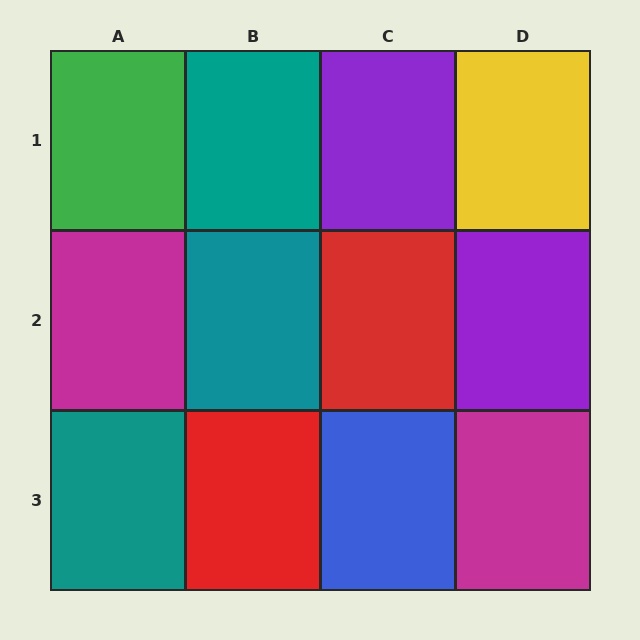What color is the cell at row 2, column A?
Magenta.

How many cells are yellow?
1 cell is yellow.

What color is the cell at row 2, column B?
Teal.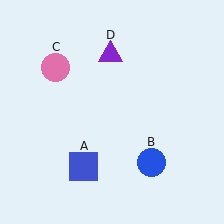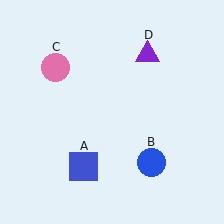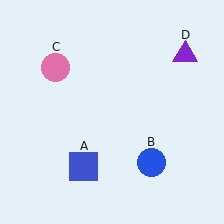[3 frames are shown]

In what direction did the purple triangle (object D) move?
The purple triangle (object D) moved right.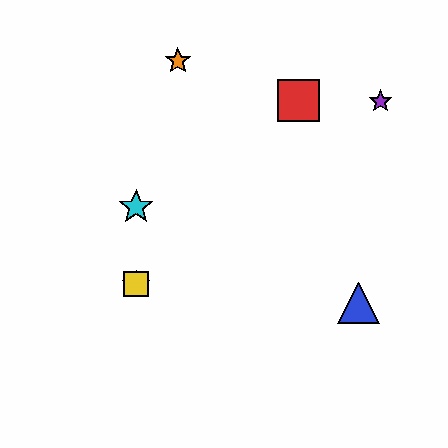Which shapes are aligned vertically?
The green star, the yellow square, the cyan star are aligned vertically.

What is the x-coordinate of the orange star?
The orange star is at x≈178.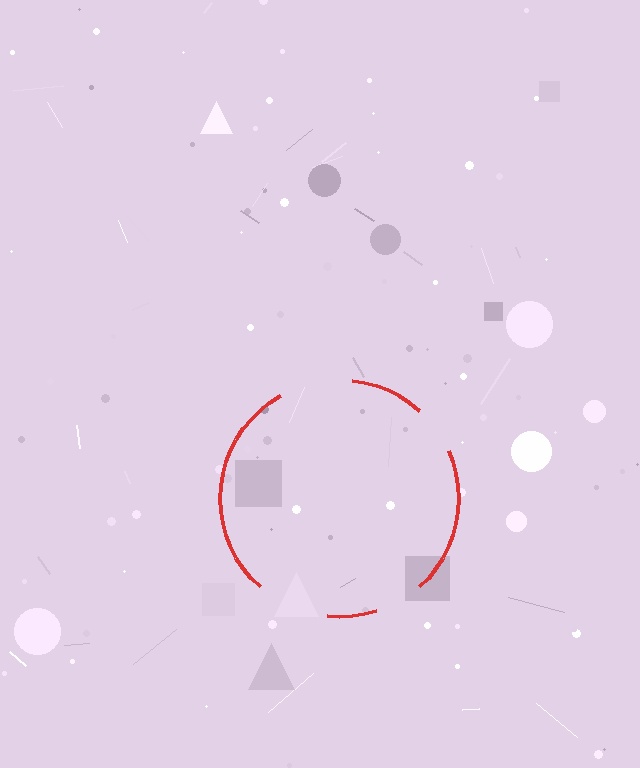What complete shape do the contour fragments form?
The contour fragments form a circle.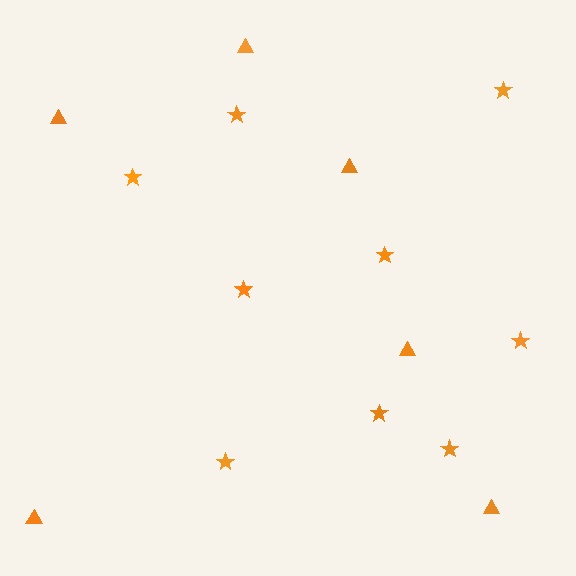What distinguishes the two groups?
There are 2 groups: one group of stars (9) and one group of triangles (6).